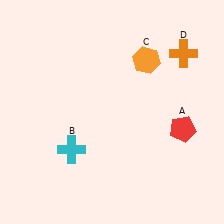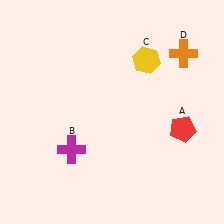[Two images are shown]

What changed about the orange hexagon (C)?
In Image 1, C is orange. In Image 2, it changed to yellow.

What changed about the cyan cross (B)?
In Image 1, B is cyan. In Image 2, it changed to magenta.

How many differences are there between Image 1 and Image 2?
There are 2 differences between the two images.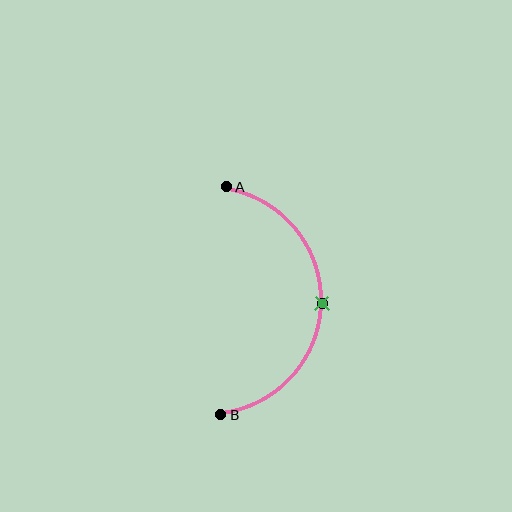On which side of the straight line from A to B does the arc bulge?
The arc bulges to the right of the straight line connecting A and B.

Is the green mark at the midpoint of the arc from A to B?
Yes. The green mark lies on the arc at equal arc-length from both A and B — it is the arc midpoint.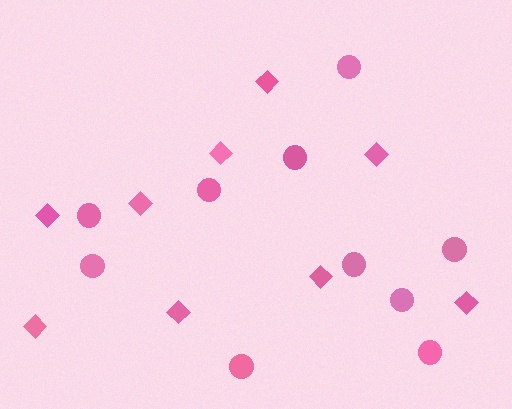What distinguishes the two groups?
There are 2 groups: one group of circles (10) and one group of diamonds (9).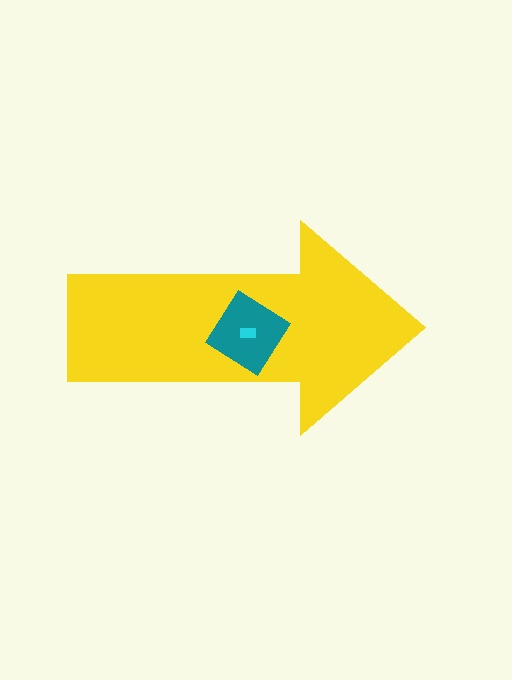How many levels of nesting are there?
3.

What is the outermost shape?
The yellow arrow.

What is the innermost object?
The cyan rectangle.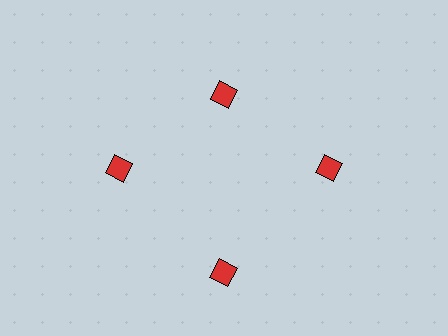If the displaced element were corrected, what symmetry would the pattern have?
It would have 4-fold rotational symmetry — the pattern would map onto itself every 90 degrees.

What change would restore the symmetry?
The symmetry would be restored by moving it outward, back onto the ring so that all 4 diamonds sit at equal angles and equal distance from the center.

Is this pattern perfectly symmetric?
No. The 4 red diamonds are arranged in a ring, but one element near the 12 o'clock position is pulled inward toward the center, breaking the 4-fold rotational symmetry.